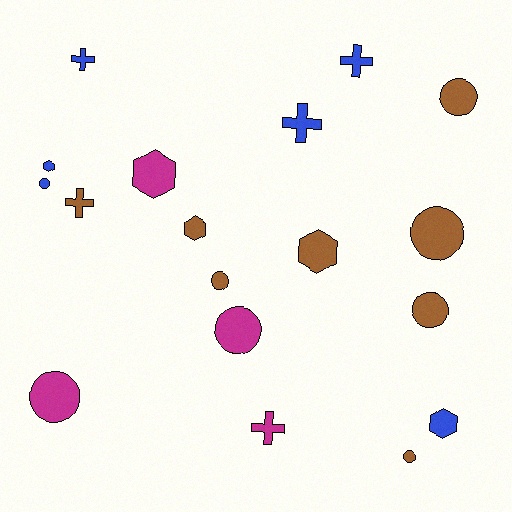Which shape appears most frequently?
Circle, with 8 objects.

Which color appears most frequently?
Brown, with 8 objects.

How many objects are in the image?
There are 18 objects.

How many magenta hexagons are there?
There is 1 magenta hexagon.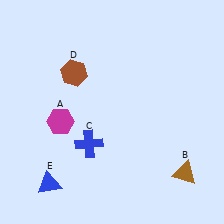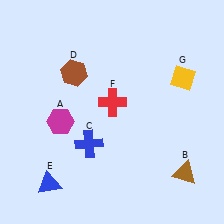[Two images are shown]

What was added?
A red cross (F), a yellow diamond (G) were added in Image 2.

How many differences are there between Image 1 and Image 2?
There are 2 differences between the two images.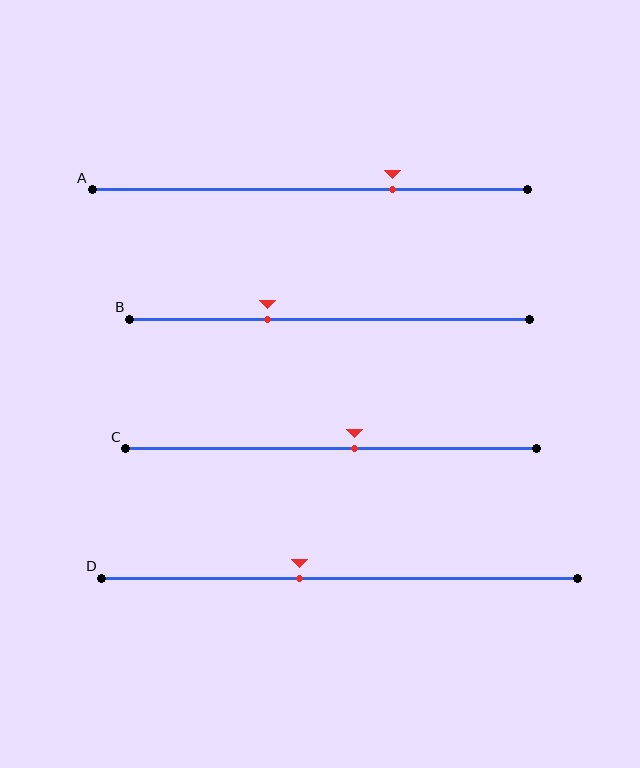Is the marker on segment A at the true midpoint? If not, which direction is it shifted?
No, the marker on segment A is shifted to the right by about 19% of the segment length.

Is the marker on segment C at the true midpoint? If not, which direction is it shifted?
No, the marker on segment C is shifted to the right by about 6% of the segment length.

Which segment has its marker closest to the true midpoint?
Segment C has its marker closest to the true midpoint.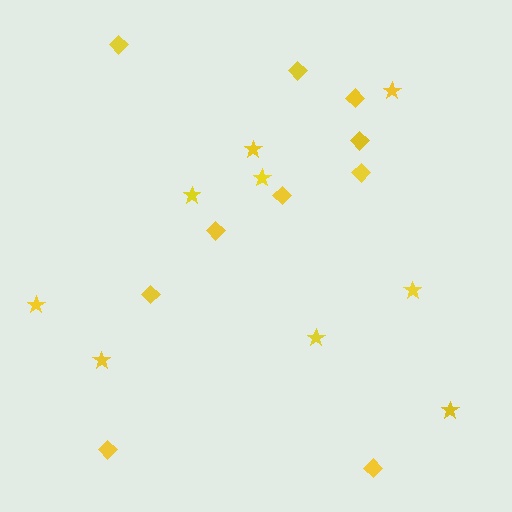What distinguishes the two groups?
There are 2 groups: one group of stars (9) and one group of diamonds (10).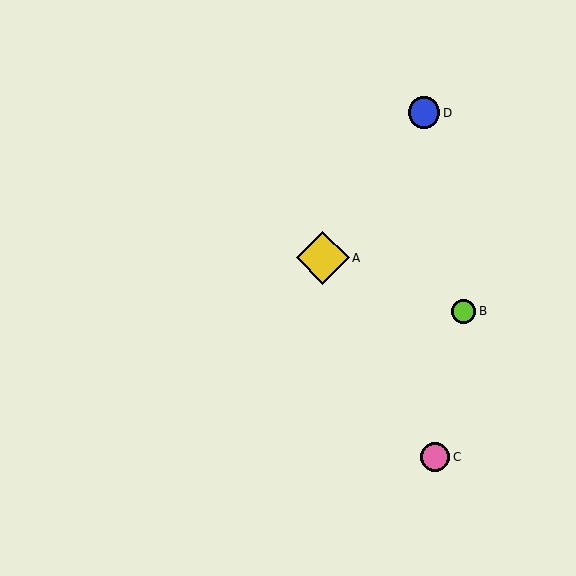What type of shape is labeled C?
Shape C is a pink circle.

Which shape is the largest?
The yellow diamond (labeled A) is the largest.